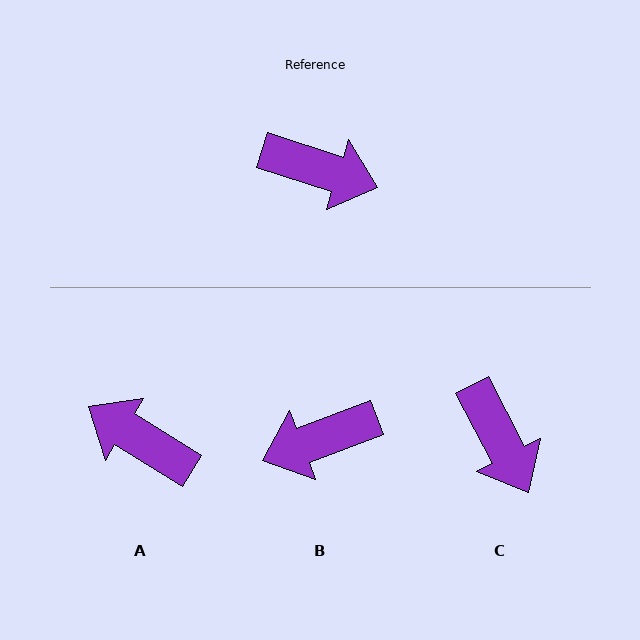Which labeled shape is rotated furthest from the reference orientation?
A, about 166 degrees away.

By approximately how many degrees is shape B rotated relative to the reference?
Approximately 141 degrees clockwise.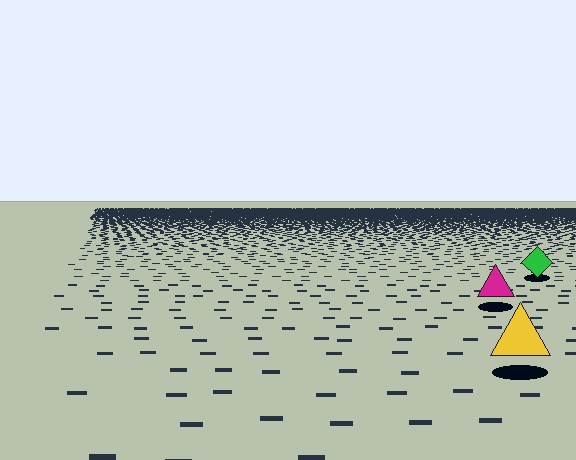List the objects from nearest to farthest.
From nearest to farthest: the yellow triangle, the magenta triangle, the green diamond.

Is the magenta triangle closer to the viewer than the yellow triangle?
No. The yellow triangle is closer — you can tell from the texture gradient: the ground texture is coarser near it.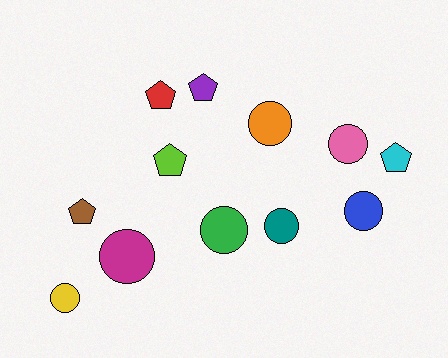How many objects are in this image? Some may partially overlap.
There are 12 objects.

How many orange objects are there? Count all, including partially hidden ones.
There is 1 orange object.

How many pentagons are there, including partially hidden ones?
There are 5 pentagons.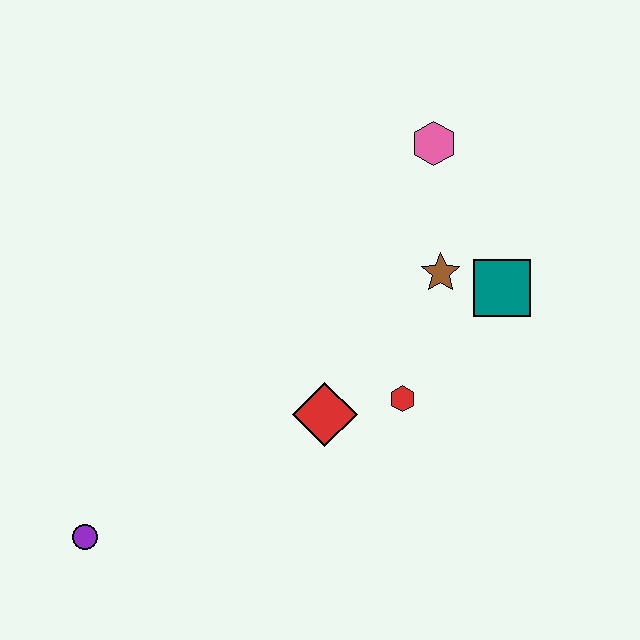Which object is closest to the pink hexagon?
The brown star is closest to the pink hexagon.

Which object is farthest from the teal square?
The purple circle is farthest from the teal square.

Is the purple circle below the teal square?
Yes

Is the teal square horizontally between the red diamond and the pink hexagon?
No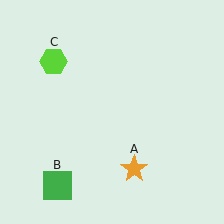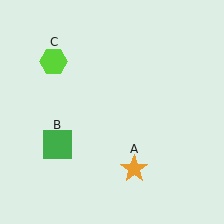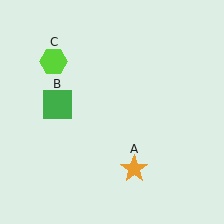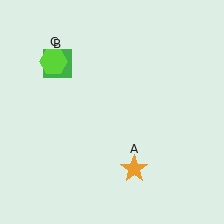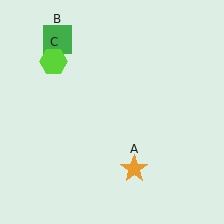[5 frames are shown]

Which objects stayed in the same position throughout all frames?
Orange star (object A) and lime hexagon (object C) remained stationary.